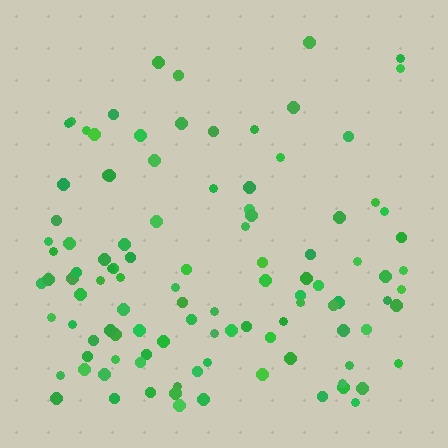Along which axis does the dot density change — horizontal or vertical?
Vertical.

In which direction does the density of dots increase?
From top to bottom, with the bottom side densest.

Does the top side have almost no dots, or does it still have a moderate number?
Still a moderate number, just noticeably fewer than the bottom.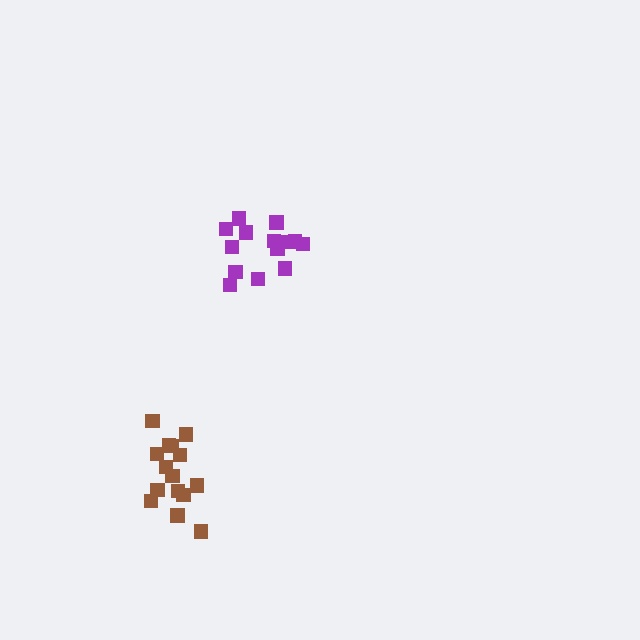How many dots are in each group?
Group 1: 14 dots, Group 2: 15 dots (29 total).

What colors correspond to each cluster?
The clusters are colored: purple, brown.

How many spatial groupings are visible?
There are 2 spatial groupings.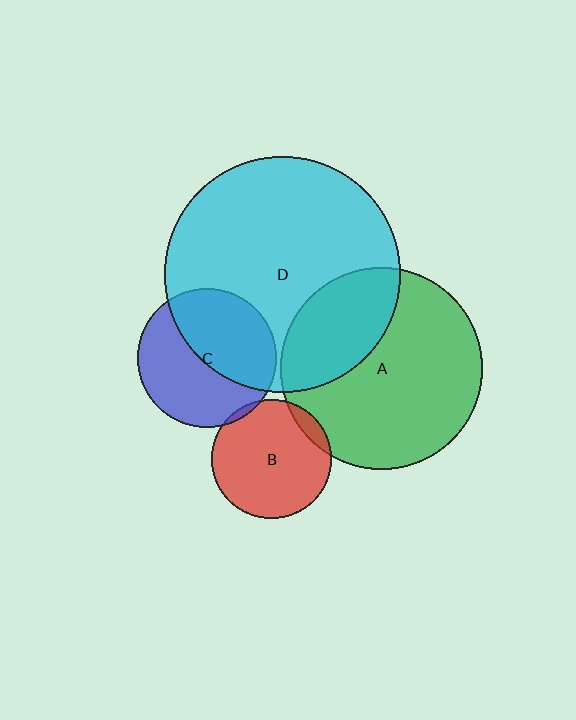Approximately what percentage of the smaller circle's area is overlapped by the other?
Approximately 30%.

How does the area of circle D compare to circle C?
Approximately 2.9 times.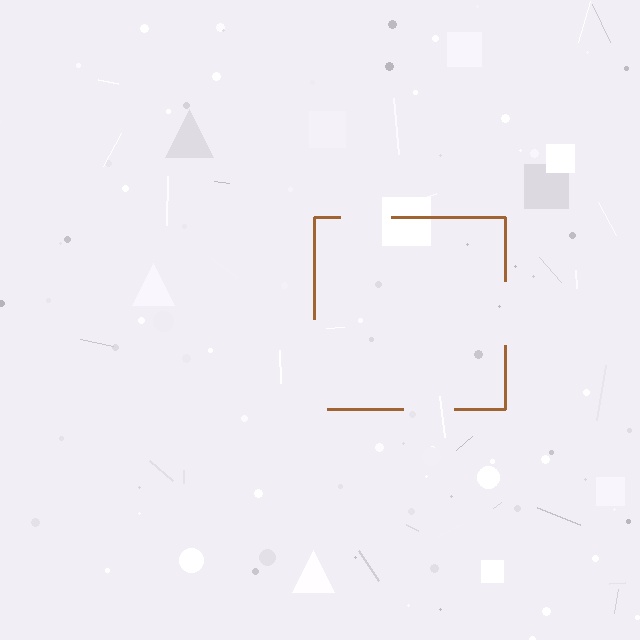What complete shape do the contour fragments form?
The contour fragments form a square.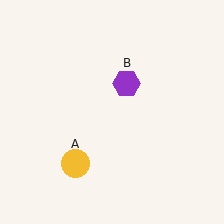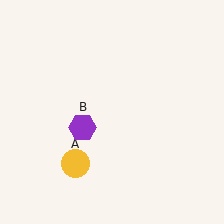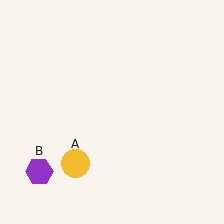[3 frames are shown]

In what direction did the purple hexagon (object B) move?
The purple hexagon (object B) moved down and to the left.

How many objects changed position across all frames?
1 object changed position: purple hexagon (object B).